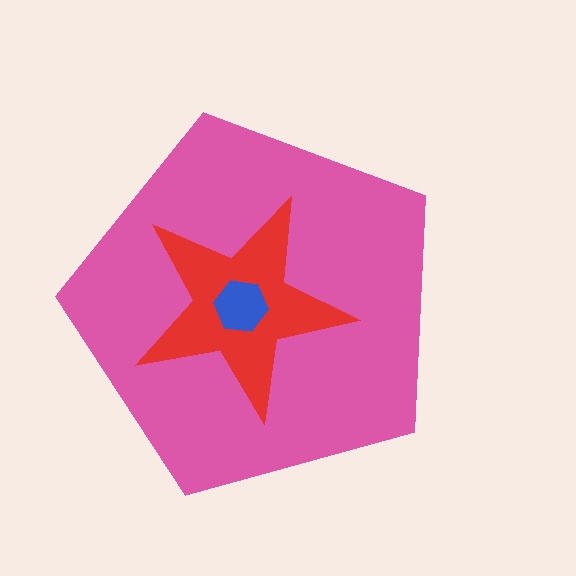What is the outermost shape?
The pink pentagon.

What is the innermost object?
The blue hexagon.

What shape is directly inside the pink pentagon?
The red star.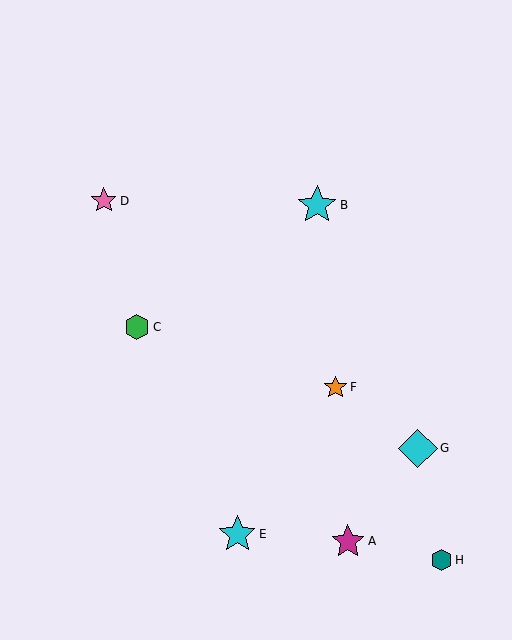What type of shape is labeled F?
Shape F is an orange star.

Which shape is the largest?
The cyan star (labeled B) is the largest.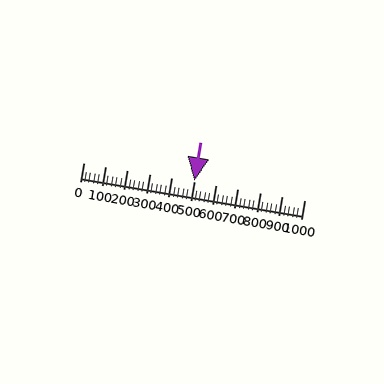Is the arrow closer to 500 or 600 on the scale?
The arrow is closer to 500.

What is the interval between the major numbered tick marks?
The major tick marks are spaced 100 units apart.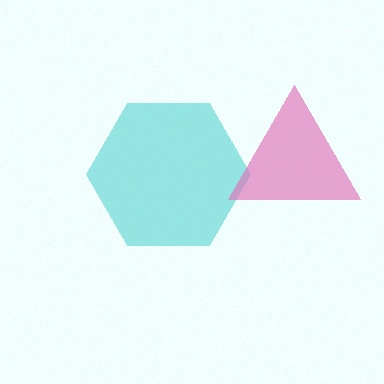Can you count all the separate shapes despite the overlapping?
Yes, there are 2 separate shapes.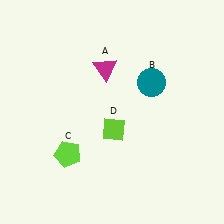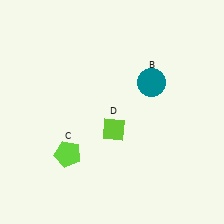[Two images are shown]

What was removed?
The magenta triangle (A) was removed in Image 2.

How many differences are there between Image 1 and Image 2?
There is 1 difference between the two images.